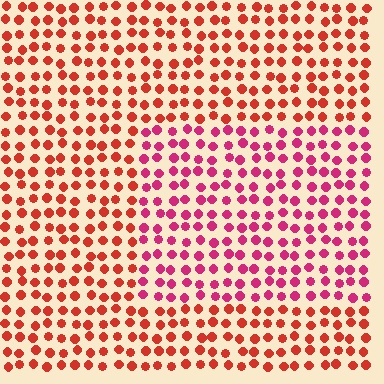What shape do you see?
I see a rectangle.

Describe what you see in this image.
The image is filled with small red elements in a uniform arrangement. A rectangle-shaped region is visible where the elements are tinted to a slightly different hue, forming a subtle color boundary.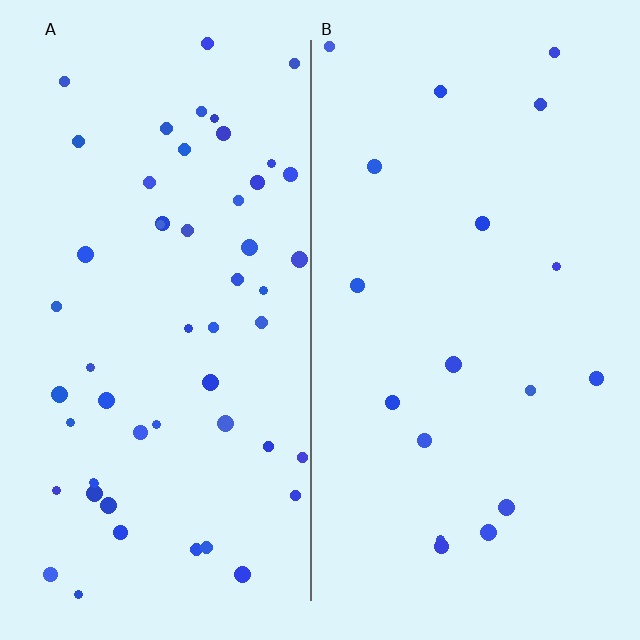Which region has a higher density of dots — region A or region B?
A (the left).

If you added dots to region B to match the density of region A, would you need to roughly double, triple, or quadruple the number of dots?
Approximately triple.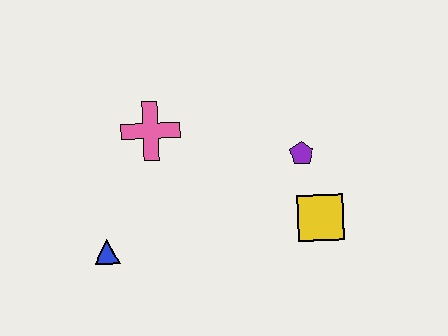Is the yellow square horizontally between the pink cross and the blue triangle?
No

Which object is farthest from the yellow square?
The blue triangle is farthest from the yellow square.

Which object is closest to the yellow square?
The purple pentagon is closest to the yellow square.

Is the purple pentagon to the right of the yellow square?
No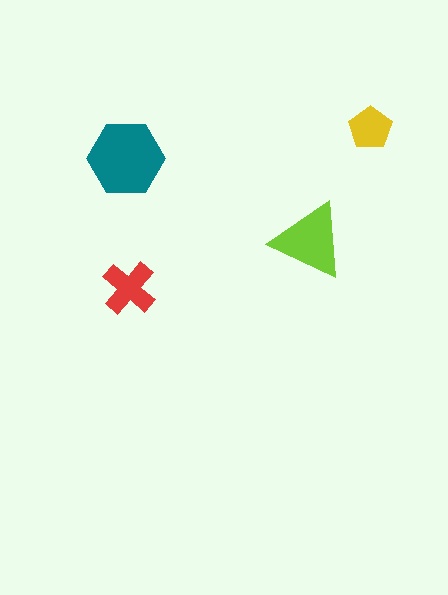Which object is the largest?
The teal hexagon.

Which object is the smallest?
The yellow pentagon.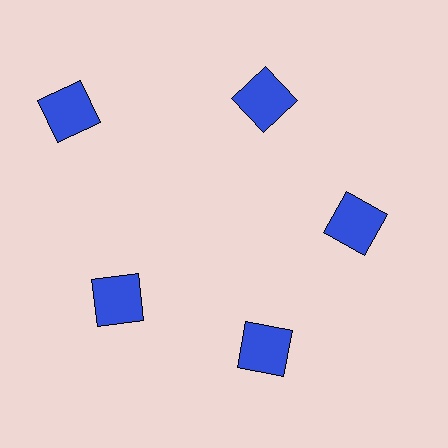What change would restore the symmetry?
The symmetry would be restored by moving it inward, back onto the ring so that all 5 squares sit at equal angles and equal distance from the center.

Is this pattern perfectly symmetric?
No. The 5 blue squares are arranged in a ring, but one element near the 10 o'clock position is pushed outward from the center, breaking the 5-fold rotational symmetry.